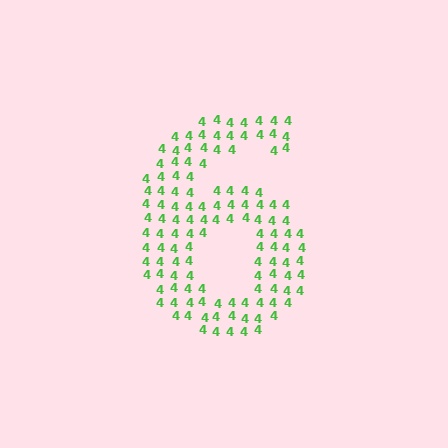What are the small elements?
The small elements are digit 4's.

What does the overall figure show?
The overall figure shows the digit 6.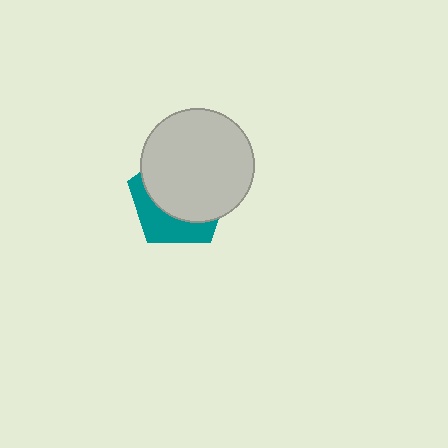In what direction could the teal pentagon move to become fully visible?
The teal pentagon could move toward the lower-left. That would shift it out from behind the light gray circle entirely.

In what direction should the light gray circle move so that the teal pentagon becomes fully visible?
The light gray circle should move toward the upper-right. That is the shortest direction to clear the overlap and leave the teal pentagon fully visible.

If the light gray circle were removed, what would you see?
You would see the complete teal pentagon.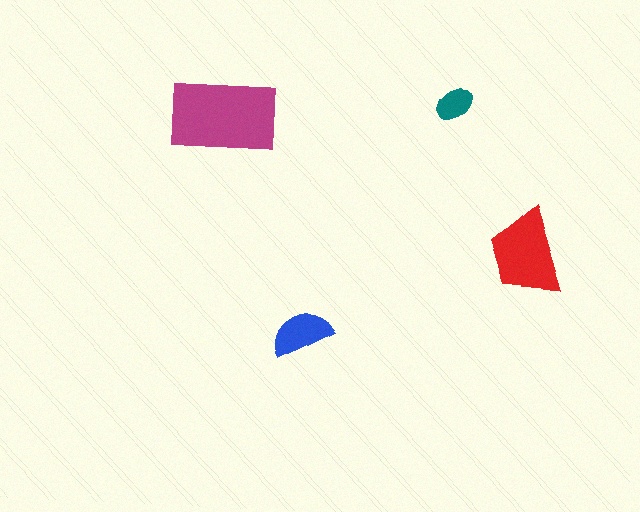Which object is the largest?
The magenta rectangle.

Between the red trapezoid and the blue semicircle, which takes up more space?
The red trapezoid.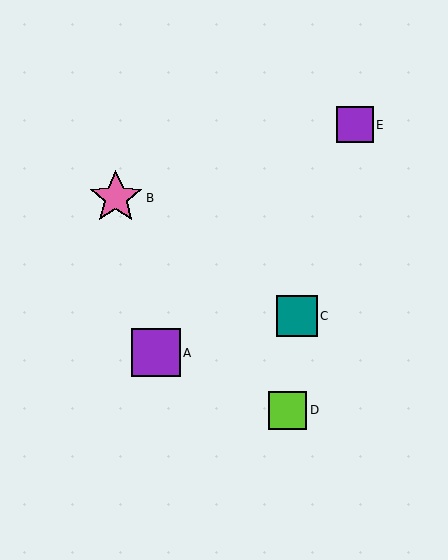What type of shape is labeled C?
Shape C is a teal square.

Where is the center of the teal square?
The center of the teal square is at (297, 316).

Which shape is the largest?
The pink star (labeled B) is the largest.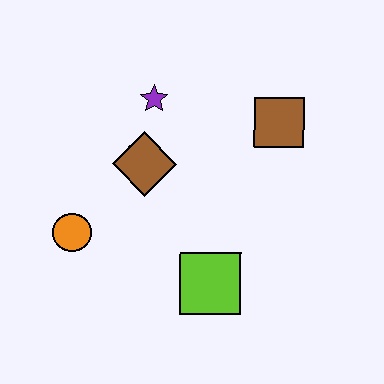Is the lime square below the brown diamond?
Yes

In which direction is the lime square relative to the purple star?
The lime square is below the purple star.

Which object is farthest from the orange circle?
The brown square is farthest from the orange circle.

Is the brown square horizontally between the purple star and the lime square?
No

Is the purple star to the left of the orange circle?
No